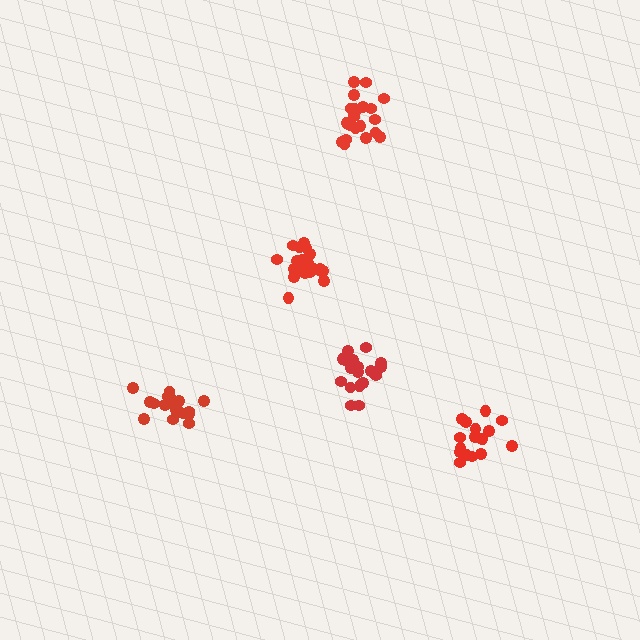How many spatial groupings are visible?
There are 5 spatial groupings.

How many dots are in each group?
Group 1: 20 dots, Group 2: 21 dots, Group 3: 21 dots, Group 4: 17 dots, Group 5: 18 dots (97 total).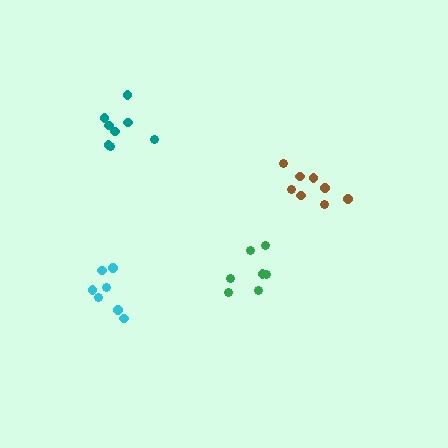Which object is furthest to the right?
The brown cluster is rightmost.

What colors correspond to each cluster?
The clusters are colored: brown, cyan, green, teal.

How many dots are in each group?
Group 1: 8 dots, Group 2: 7 dots, Group 3: 7 dots, Group 4: 8 dots (30 total).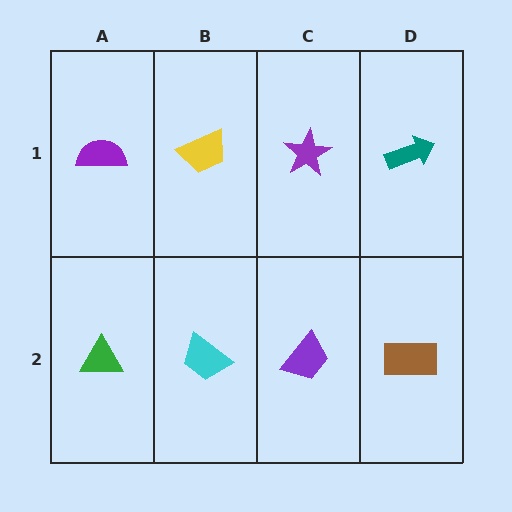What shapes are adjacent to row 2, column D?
A teal arrow (row 1, column D), a purple trapezoid (row 2, column C).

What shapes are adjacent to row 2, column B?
A yellow trapezoid (row 1, column B), a green triangle (row 2, column A), a purple trapezoid (row 2, column C).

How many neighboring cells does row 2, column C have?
3.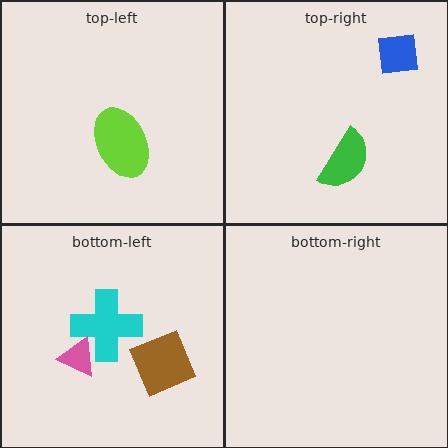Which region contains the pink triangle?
The bottom-left region.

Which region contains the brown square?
The bottom-left region.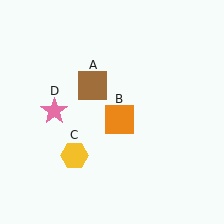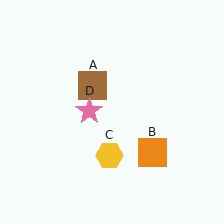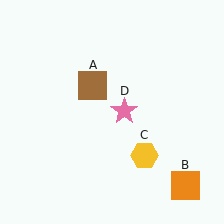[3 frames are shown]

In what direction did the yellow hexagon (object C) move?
The yellow hexagon (object C) moved right.